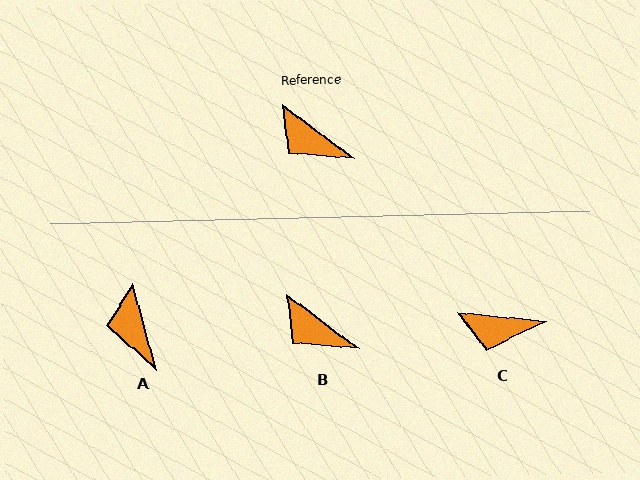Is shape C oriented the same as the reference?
No, it is off by about 31 degrees.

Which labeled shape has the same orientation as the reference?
B.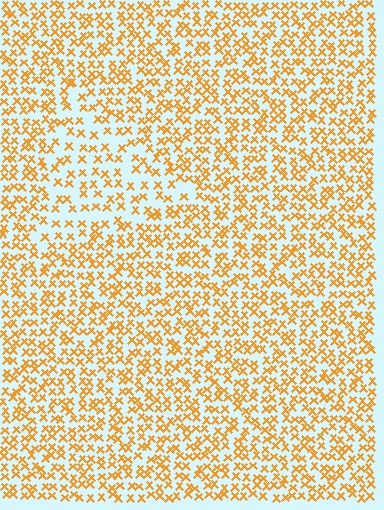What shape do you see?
I see a triangle.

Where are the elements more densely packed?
The elements are more densely packed outside the triangle boundary.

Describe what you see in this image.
The image contains small orange elements arranged at two different densities. A triangle-shaped region is visible where the elements are less densely packed than the surrounding area.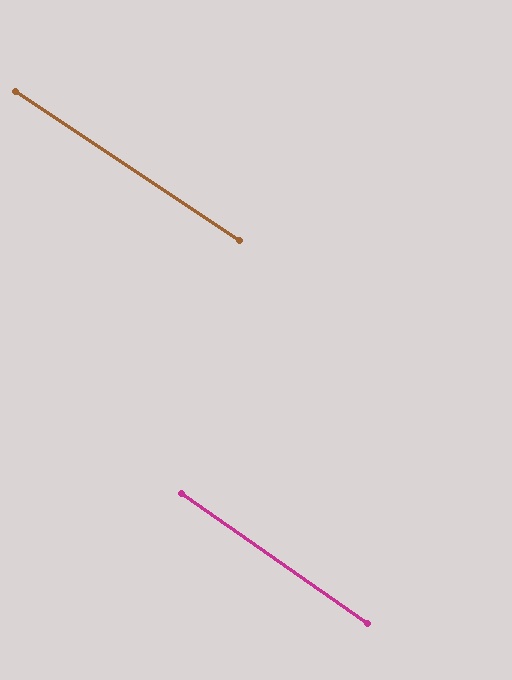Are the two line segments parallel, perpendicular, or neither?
Parallel — their directions differ by only 1.3°.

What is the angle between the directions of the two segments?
Approximately 1 degree.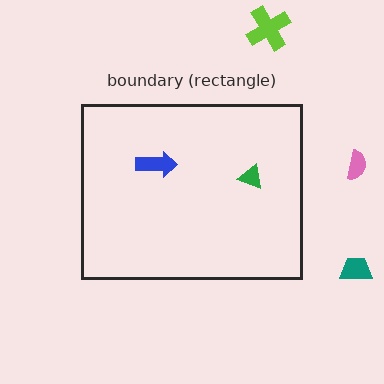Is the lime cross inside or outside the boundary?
Outside.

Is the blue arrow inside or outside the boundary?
Inside.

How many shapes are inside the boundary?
2 inside, 3 outside.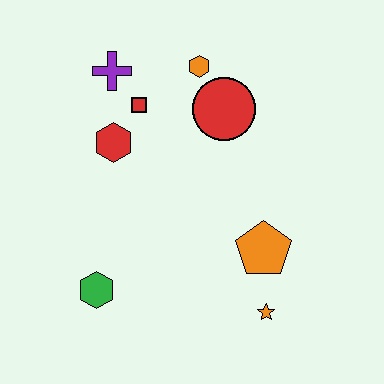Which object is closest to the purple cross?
The red square is closest to the purple cross.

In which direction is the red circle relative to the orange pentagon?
The red circle is above the orange pentagon.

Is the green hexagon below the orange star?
No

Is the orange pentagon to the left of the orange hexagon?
No